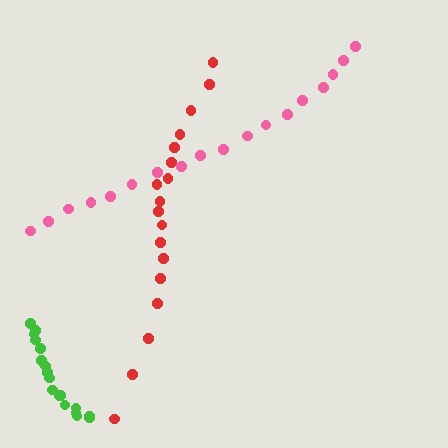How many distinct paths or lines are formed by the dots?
There are 3 distinct paths.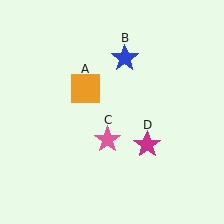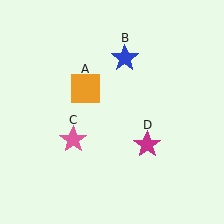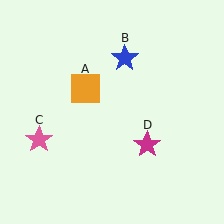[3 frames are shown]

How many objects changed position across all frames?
1 object changed position: pink star (object C).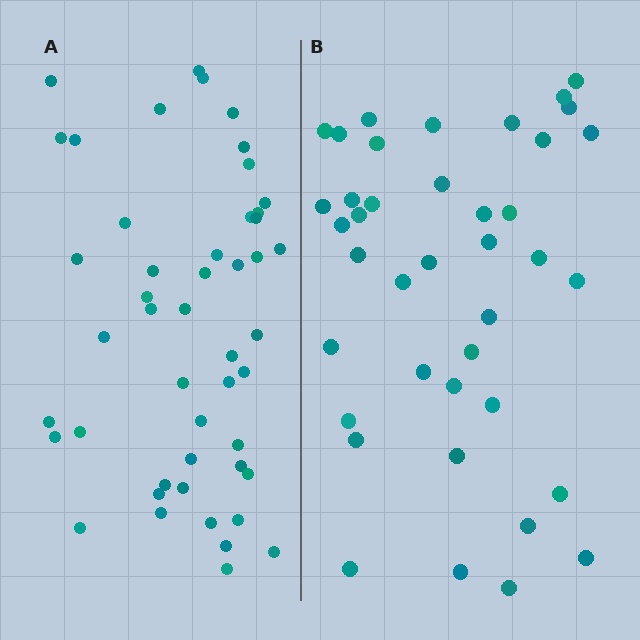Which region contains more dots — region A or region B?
Region A (the left region) has more dots.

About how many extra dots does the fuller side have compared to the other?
Region A has roughly 8 or so more dots than region B.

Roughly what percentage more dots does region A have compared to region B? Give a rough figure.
About 20% more.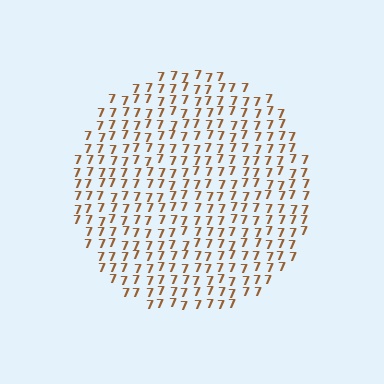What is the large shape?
The large shape is a circle.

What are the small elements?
The small elements are digit 7's.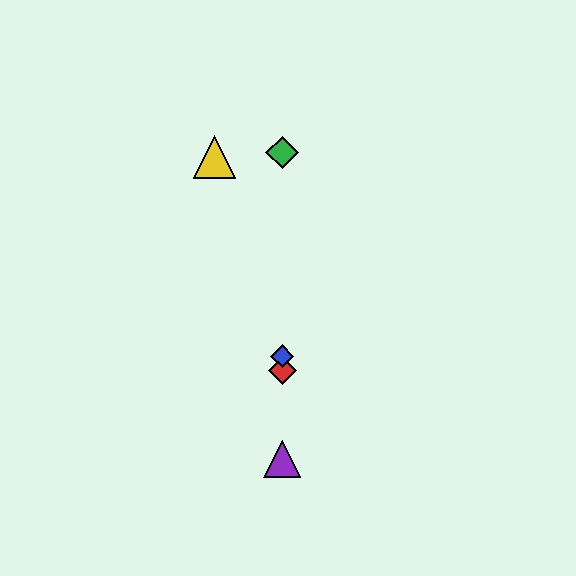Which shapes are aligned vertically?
The red diamond, the blue diamond, the green diamond, the purple triangle are aligned vertically.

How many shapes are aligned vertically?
4 shapes (the red diamond, the blue diamond, the green diamond, the purple triangle) are aligned vertically.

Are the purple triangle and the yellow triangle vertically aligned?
No, the purple triangle is at x≈282 and the yellow triangle is at x≈215.